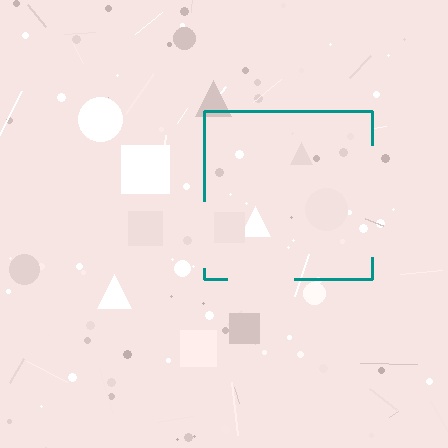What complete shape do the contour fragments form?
The contour fragments form a square.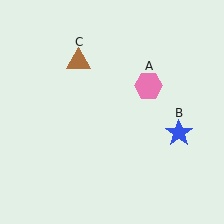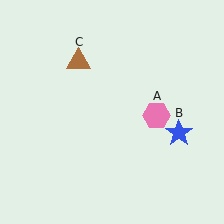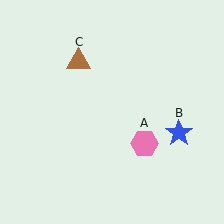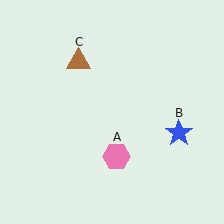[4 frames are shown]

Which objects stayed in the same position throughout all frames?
Blue star (object B) and brown triangle (object C) remained stationary.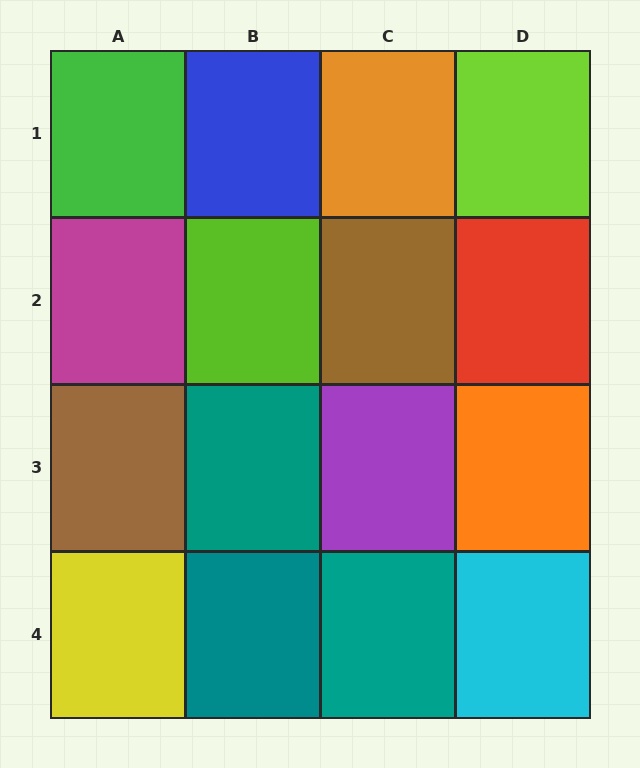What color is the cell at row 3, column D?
Orange.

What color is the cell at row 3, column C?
Purple.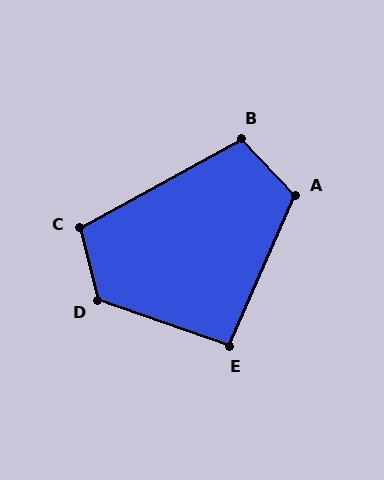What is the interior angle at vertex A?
Approximately 113 degrees (obtuse).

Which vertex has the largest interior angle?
D, at approximately 122 degrees.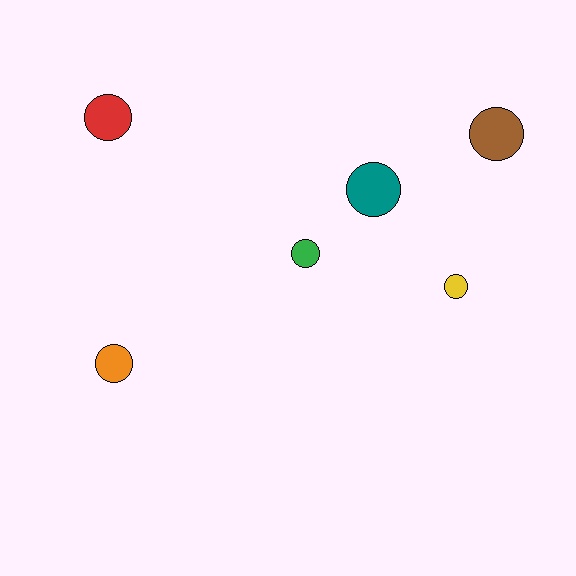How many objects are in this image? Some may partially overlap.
There are 6 objects.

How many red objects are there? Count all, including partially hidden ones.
There is 1 red object.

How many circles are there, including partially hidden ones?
There are 6 circles.